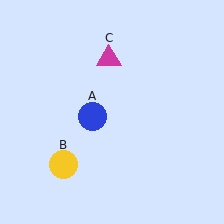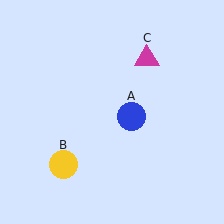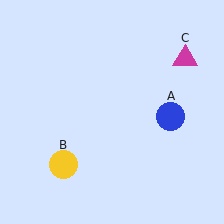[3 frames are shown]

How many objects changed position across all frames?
2 objects changed position: blue circle (object A), magenta triangle (object C).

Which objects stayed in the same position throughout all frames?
Yellow circle (object B) remained stationary.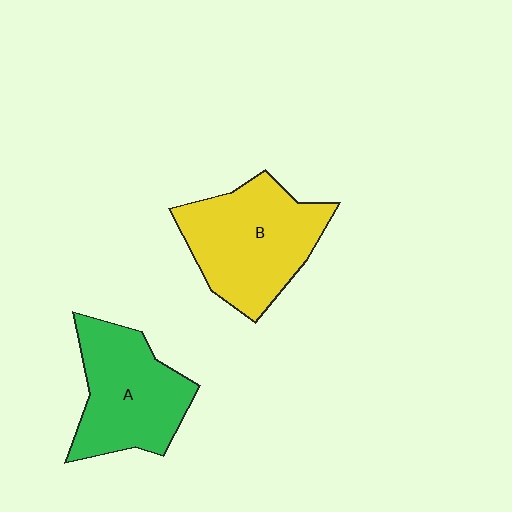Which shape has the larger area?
Shape B (yellow).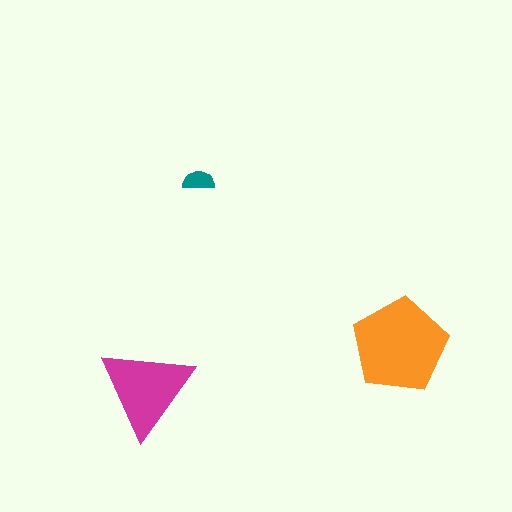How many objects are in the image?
There are 3 objects in the image.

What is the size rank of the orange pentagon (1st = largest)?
1st.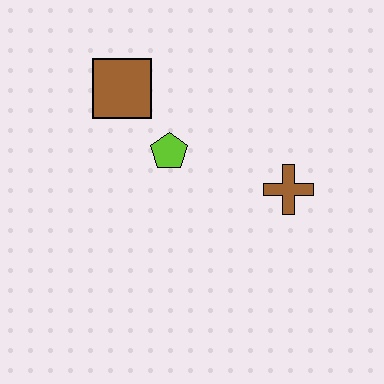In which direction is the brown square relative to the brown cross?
The brown square is to the left of the brown cross.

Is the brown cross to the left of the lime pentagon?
No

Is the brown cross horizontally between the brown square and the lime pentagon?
No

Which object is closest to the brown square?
The lime pentagon is closest to the brown square.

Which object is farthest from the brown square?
The brown cross is farthest from the brown square.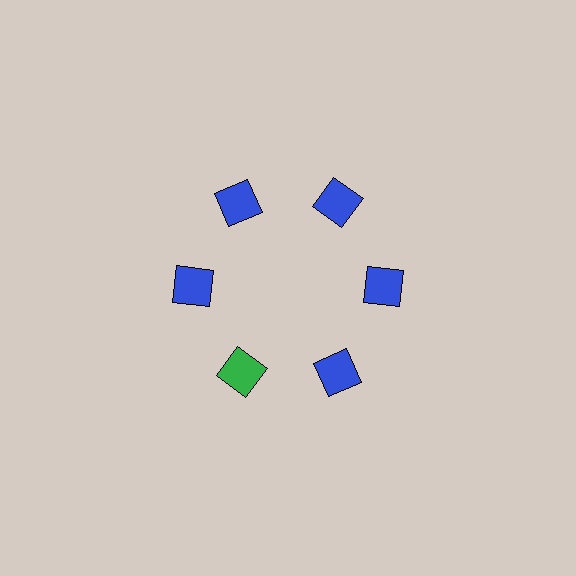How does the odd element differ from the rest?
It has a different color: green instead of blue.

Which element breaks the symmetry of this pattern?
The green square at roughly the 7 o'clock position breaks the symmetry. All other shapes are blue squares.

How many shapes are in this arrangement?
There are 6 shapes arranged in a ring pattern.